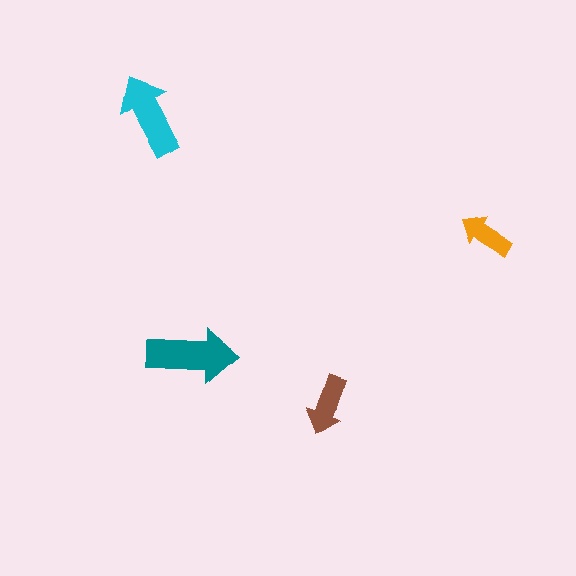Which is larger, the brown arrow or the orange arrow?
The brown one.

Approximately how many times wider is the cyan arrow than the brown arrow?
About 1.5 times wider.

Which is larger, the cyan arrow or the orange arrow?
The cyan one.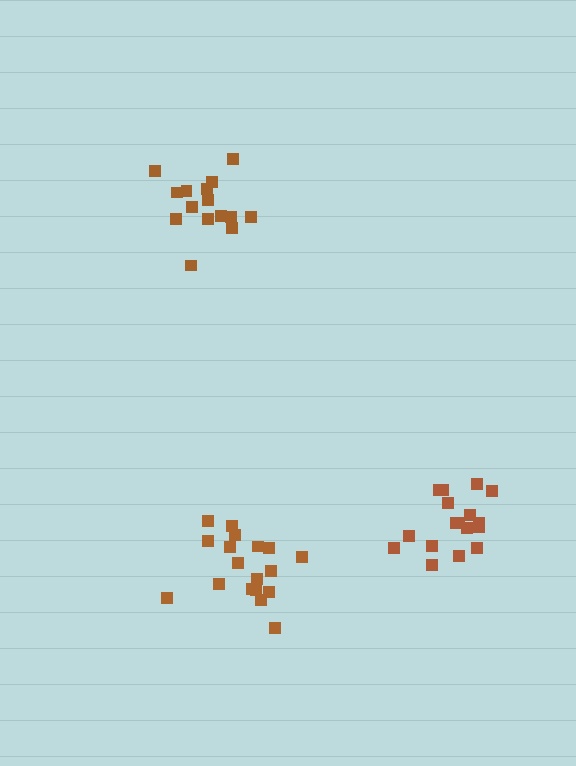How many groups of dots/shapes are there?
There are 3 groups.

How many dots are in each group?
Group 1: 18 dots, Group 2: 15 dots, Group 3: 17 dots (50 total).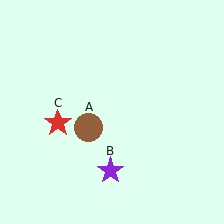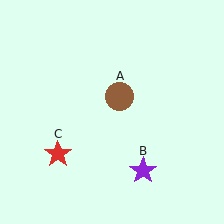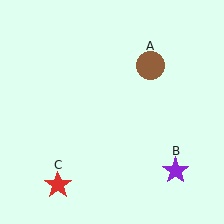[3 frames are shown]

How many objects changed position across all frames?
3 objects changed position: brown circle (object A), purple star (object B), red star (object C).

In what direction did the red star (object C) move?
The red star (object C) moved down.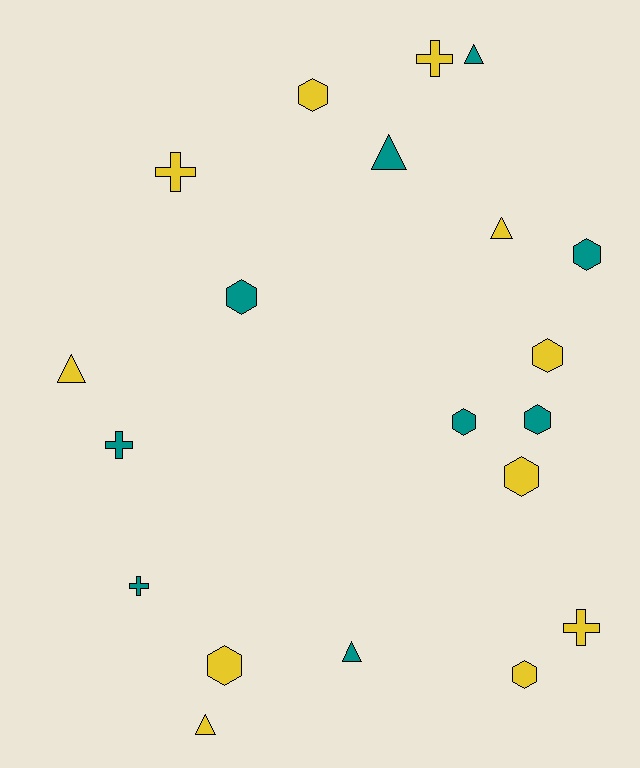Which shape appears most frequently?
Hexagon, with 9 objects.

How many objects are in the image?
There are 20 objects.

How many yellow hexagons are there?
There are 5 yellow hexagons.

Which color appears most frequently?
Yellow, with 11 objects.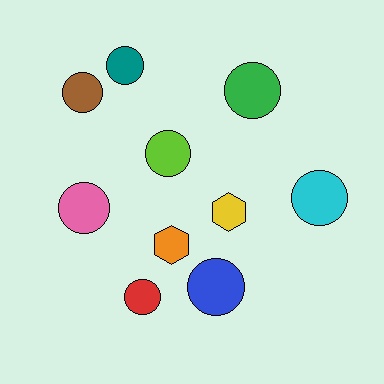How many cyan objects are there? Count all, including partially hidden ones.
There is 1 cyan object.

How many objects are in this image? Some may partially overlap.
There are 10 objects.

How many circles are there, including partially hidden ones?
There are 8 circles.